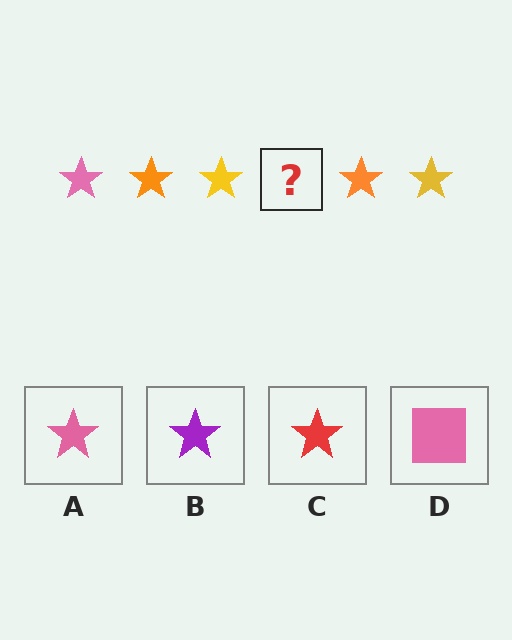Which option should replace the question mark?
Option A.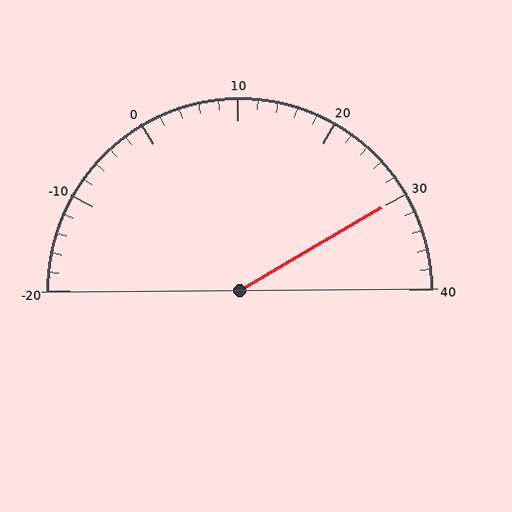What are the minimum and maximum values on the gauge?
The gauge ranges from -20 to 40.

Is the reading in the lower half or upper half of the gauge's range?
The reading is in the upper half of the range (-20 to 40).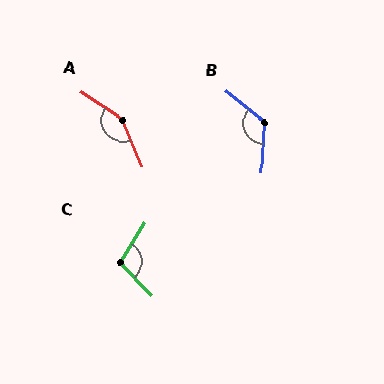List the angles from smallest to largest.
C (104°), B (126°), A (146°).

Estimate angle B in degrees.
Approximately 126 degrees.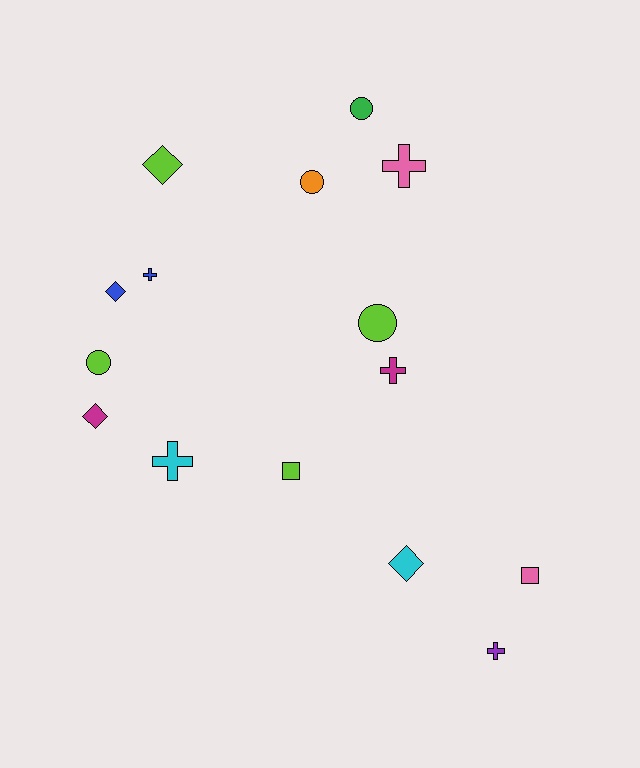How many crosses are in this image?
There are 5 crosses.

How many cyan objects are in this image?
There are 2 cyan objects.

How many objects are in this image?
There are 15 objects.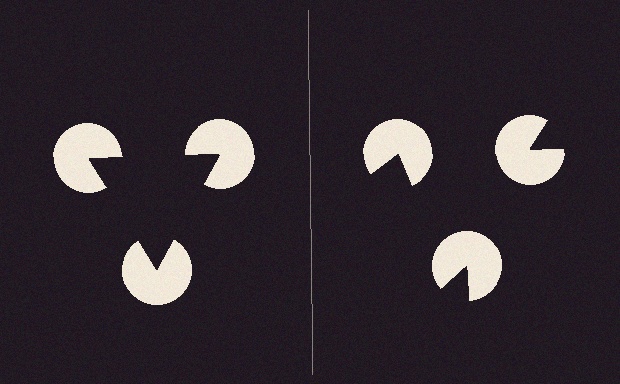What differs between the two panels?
The pac-man discs are positioned identically on both sides; only the wedge orientations differ. On the left they align to a triangle; on the right they are misaligned.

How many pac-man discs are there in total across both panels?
6 — 3 on each side.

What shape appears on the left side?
An illusory triangle.